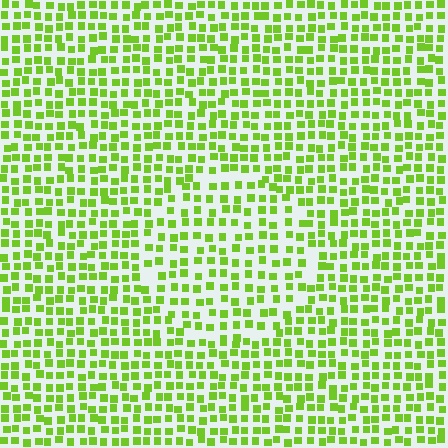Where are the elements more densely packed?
The elements are more densely packed outside the circle boundary.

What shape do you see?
I see a circle.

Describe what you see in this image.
The image contains small lime elements arranged at two different densities. A circle-shaped region is visible where the elements are less densely packed than the surrounding area.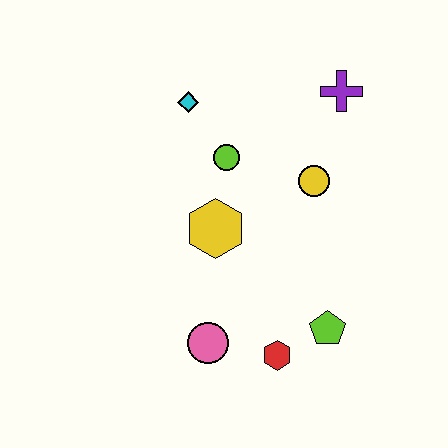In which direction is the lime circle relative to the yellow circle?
The lime circle is to the left of the yellow circle.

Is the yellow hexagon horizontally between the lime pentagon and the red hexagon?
No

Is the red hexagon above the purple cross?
No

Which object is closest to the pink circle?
The red hexagon is closest to the pink circle.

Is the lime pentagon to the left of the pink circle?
No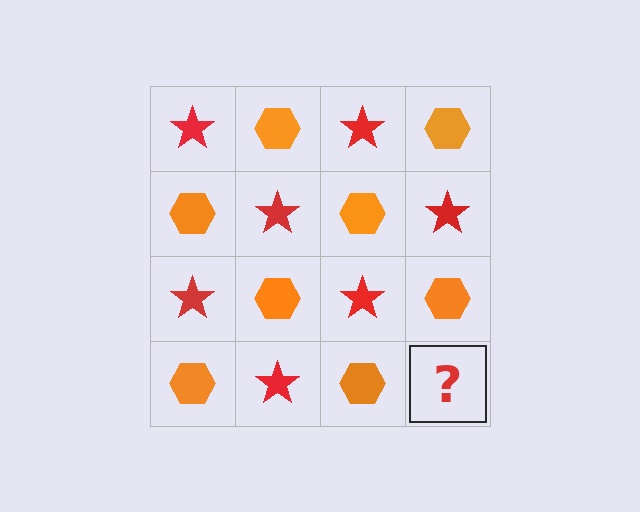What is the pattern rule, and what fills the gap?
The rule is that it alternates red star and orange hexagon in a checkerboard pattern. The gap should be filled with a red star.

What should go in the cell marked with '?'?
The missing cell should contain a red star.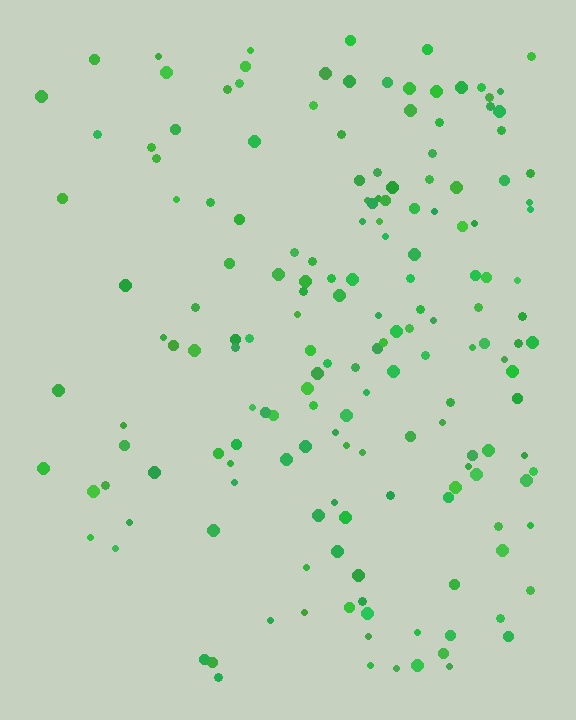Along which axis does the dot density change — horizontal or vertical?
Horizontal.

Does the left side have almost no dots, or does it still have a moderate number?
Still a moderate number, just noticeably fewer than the right.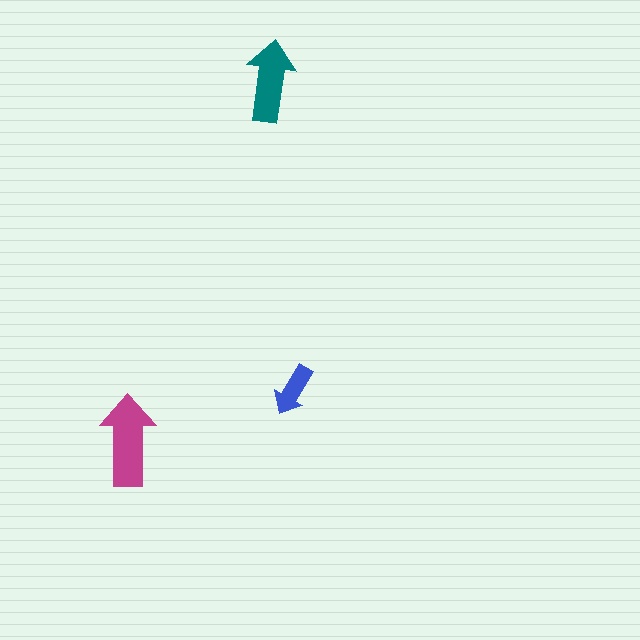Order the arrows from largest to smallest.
the magenta one, the teal one, the blue one.